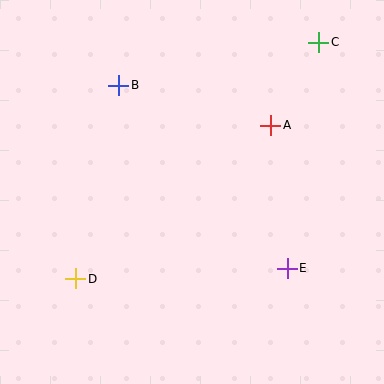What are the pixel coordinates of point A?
Point A is at (271, 125).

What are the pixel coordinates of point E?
Point E is at (287, 268).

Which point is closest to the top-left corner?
Point B is closest to the top-left corner.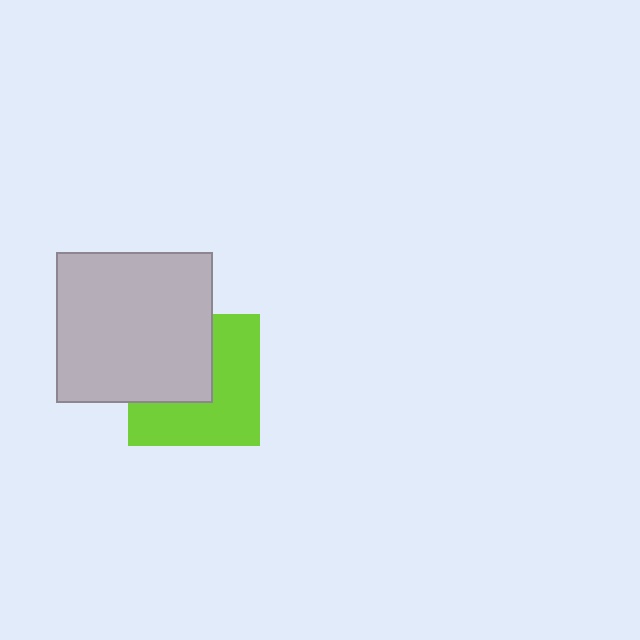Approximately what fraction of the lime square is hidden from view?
Roughly 44% of the lime square is hidden behind the light gray rectangle.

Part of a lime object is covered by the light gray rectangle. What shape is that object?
It is a square.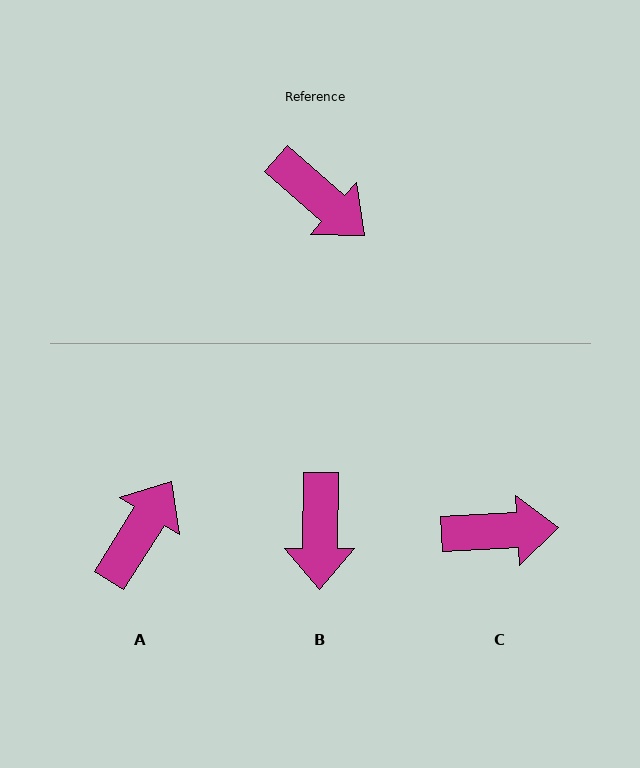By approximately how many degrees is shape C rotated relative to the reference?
Approximately 44 degrees counter-clockwise.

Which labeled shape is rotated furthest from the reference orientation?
A, about 99 degrees away.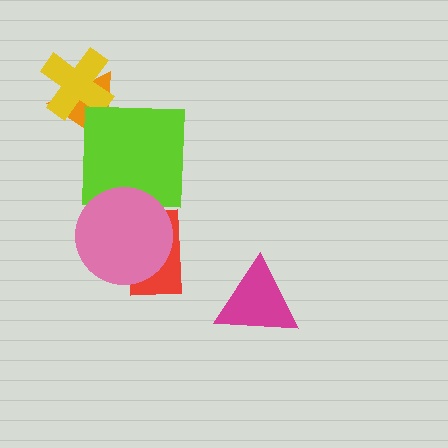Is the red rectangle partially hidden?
Yes, it is partially covered by another shape.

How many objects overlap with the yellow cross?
1 object overlaps with the yellow cross.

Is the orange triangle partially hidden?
Yes, it is partially covered by another shape.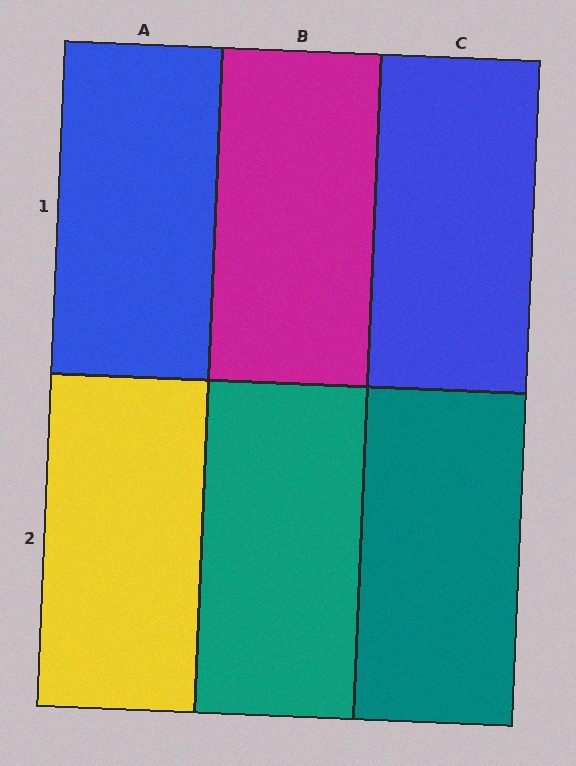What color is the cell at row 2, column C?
Teal.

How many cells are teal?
2 cells are teal.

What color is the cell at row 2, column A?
Yellow.